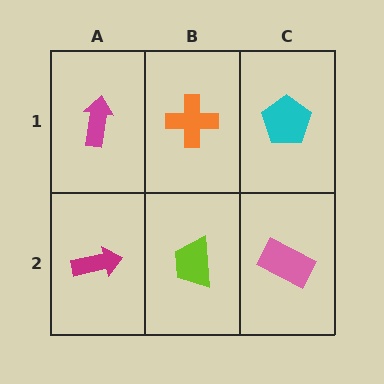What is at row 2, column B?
A lime trapezoid.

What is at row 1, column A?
A magenta arrow.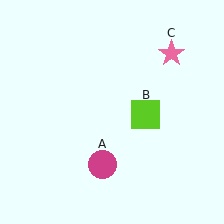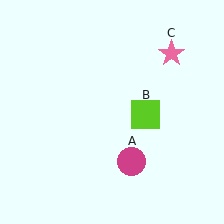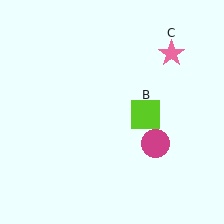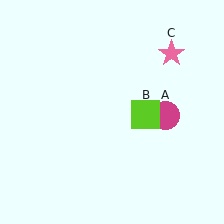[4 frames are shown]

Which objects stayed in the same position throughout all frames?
Lime square (object B) and pink star (object C) remained stationary.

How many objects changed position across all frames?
1 object changed position: magenta circle (object A).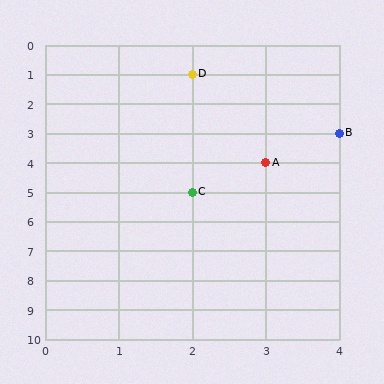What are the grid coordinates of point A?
Point A is at grid coordinates (3, 4).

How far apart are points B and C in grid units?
Points B and C are 2 columns and 2 rows apart (about 2.8 grid units diagonally).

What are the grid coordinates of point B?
Point B is at grid coordinates (4, 3).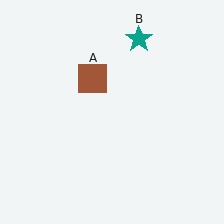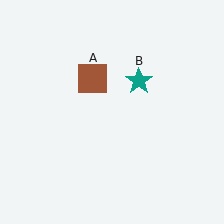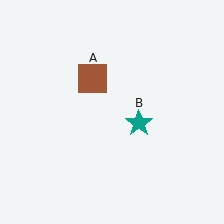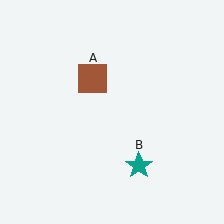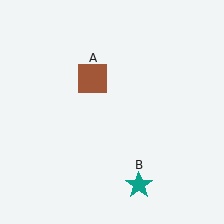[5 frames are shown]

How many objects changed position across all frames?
1 object changed position: teal star (object B).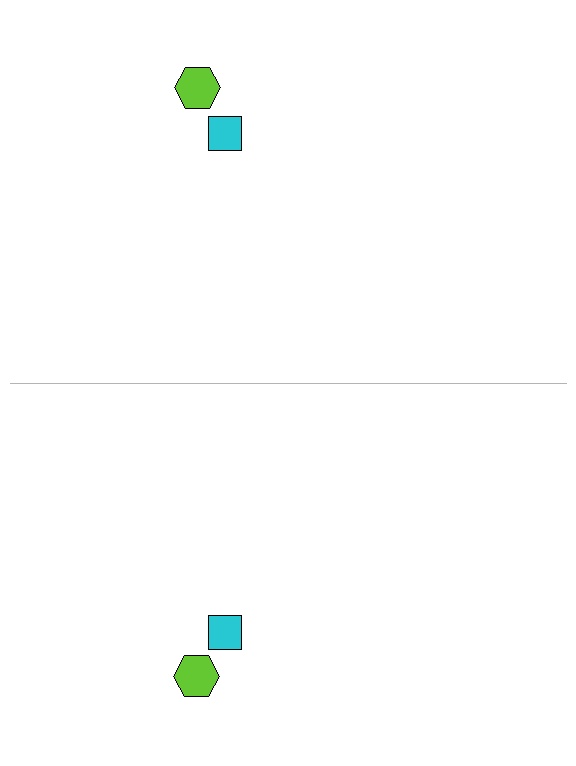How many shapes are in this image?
There are 4 shapes in this image.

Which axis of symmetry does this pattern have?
The pattern has a horizontal axis of symmetry running through the center of the image.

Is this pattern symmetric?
Yes, this pattern has bilateral (reflection) symmetry.